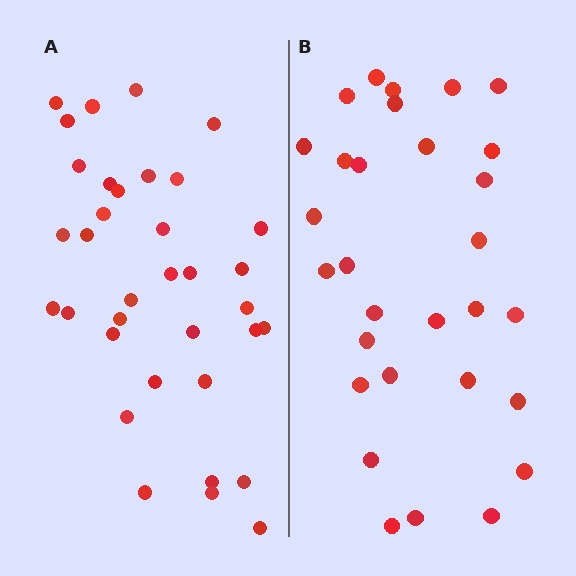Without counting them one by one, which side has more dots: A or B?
Region A (the left region) has more dots.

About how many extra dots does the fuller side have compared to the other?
Region A has about 5 more dots than region B.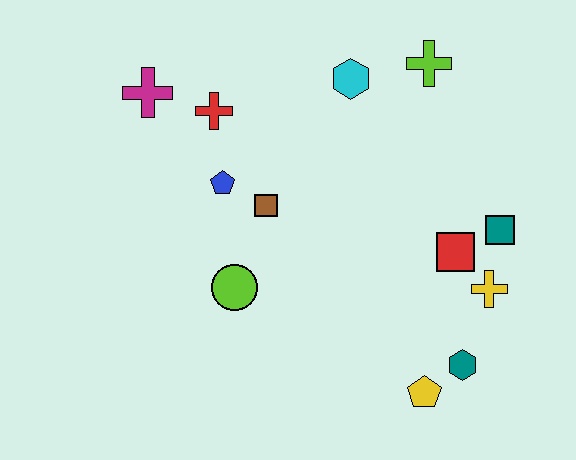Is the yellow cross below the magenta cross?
Yes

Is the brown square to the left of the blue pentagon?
No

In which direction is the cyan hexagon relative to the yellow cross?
The cyan hexagon is above the yellow cross.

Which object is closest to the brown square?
The blue pentagon is closest to the brown square.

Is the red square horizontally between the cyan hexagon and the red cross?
No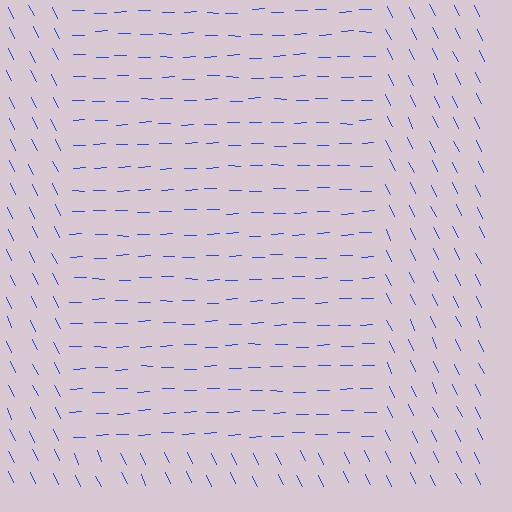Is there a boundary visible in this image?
Yes, there is a texture boundary formed by a change in line orientation.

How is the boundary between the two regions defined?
The boundary is defined purely by a change in line orientation (approximately 65 degrees difference). All lines are the same color and thickness.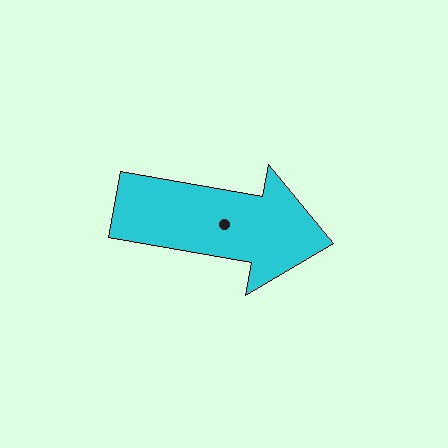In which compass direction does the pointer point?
East.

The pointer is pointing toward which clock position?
Roughly 3 o'clock.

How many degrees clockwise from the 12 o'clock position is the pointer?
Approximately 100 degrees.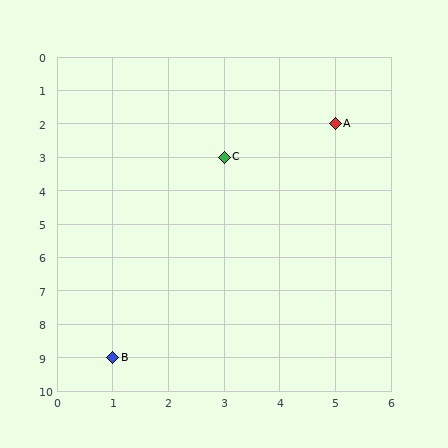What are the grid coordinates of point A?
Point A is at grid coordinates (5, 2).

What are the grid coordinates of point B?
Point B is at grid coordinates (1, 9).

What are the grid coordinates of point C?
Point C is at grid coordinates (3, 3).